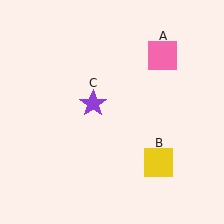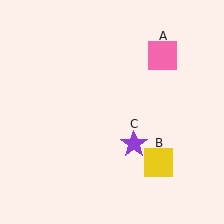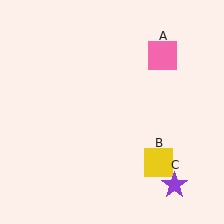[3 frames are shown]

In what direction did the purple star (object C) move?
The purple star (object C) moved down and to the right.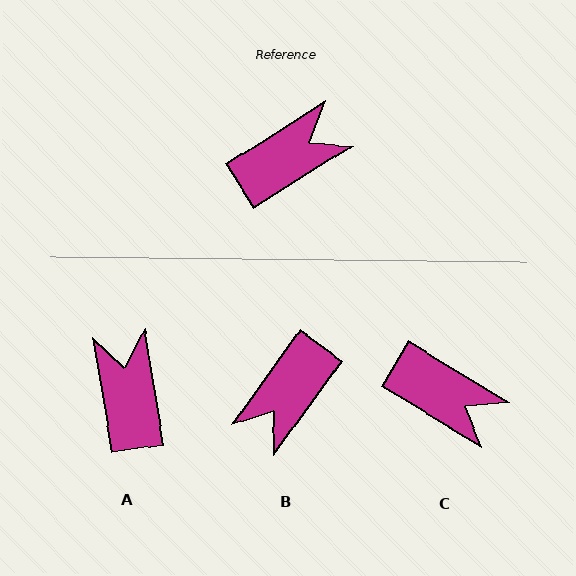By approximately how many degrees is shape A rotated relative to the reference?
Approximately 67 degrees counter-clockwise.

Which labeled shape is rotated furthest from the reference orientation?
B, about 158 degrees away.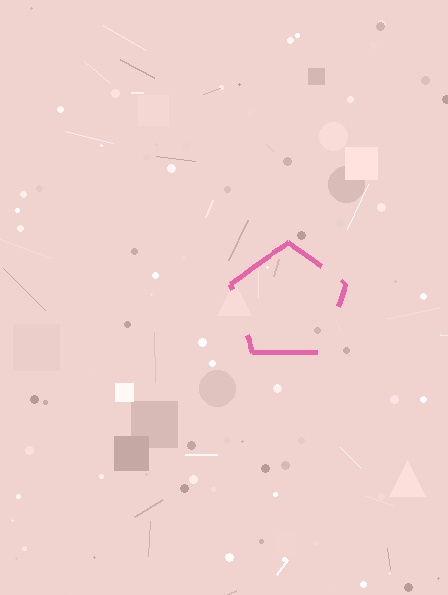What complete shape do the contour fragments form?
The contour fragments form a pentagon.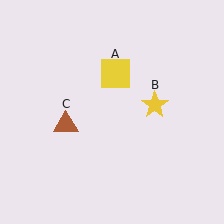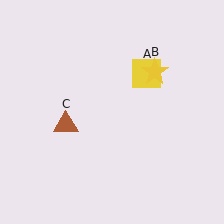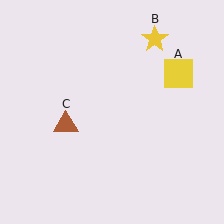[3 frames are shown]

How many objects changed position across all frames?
2 objects changed position: yellow square (object A), yellow star (object B).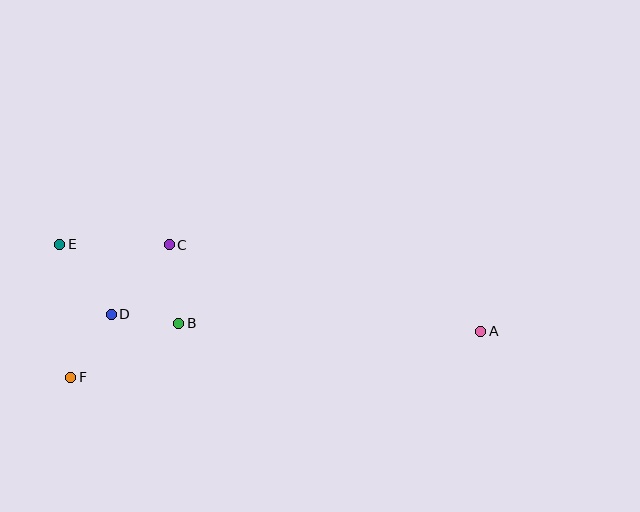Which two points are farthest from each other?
Points A and E are farthest from each other.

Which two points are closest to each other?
Points B and D are closest to each other.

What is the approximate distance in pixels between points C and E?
The distance between C and E is approximately 109 pixels.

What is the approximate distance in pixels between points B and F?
The distance between B and F is approximately 121 pixels.